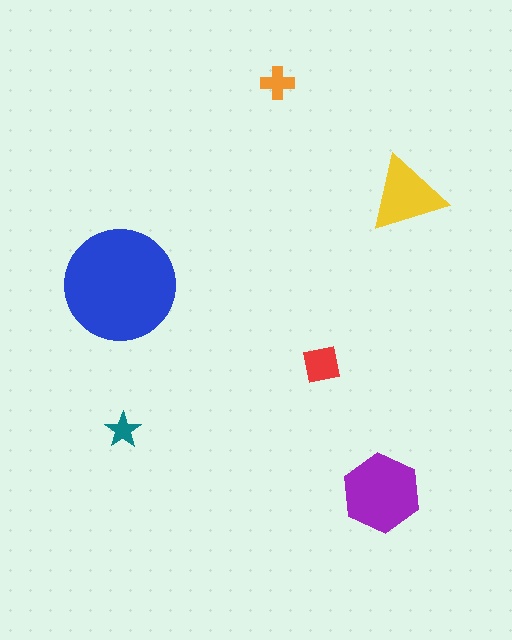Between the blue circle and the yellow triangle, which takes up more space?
The blue circle.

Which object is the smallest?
The teal star.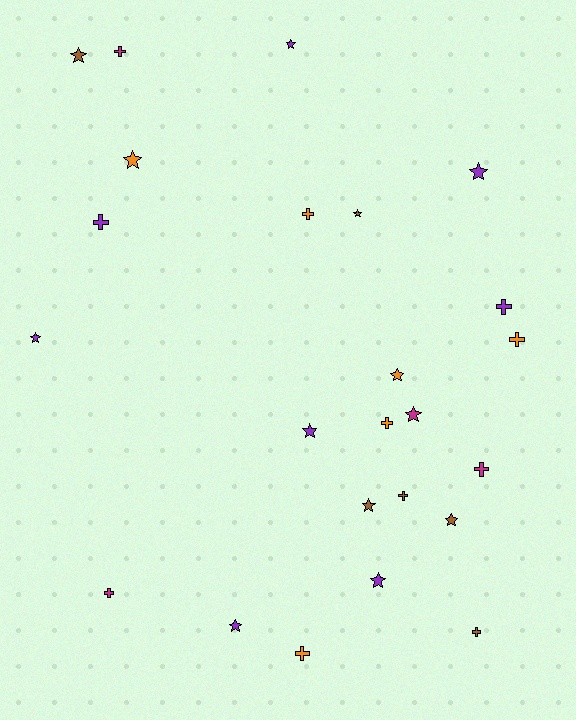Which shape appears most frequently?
Star, with 13 objects.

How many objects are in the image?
There are 24 objects.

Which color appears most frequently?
Purple, with 8 objects.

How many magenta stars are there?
There is 1 magenta star.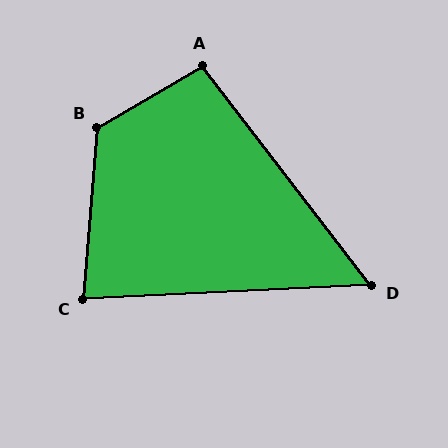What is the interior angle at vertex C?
Approximately 83 degrees (acute).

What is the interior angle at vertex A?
Approximately 97 degrees (obtuse).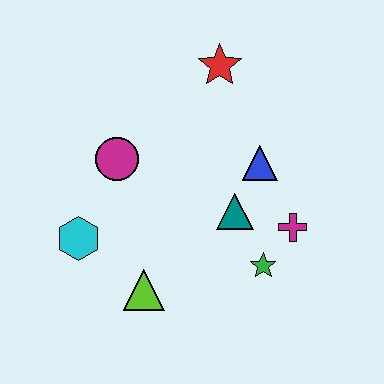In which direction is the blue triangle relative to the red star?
The blue triangle is below the red star.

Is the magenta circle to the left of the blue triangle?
Yes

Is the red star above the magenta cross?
Yes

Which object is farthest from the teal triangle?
The cyan hexagon is farthest from the teal triangle.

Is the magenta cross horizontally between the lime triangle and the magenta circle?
No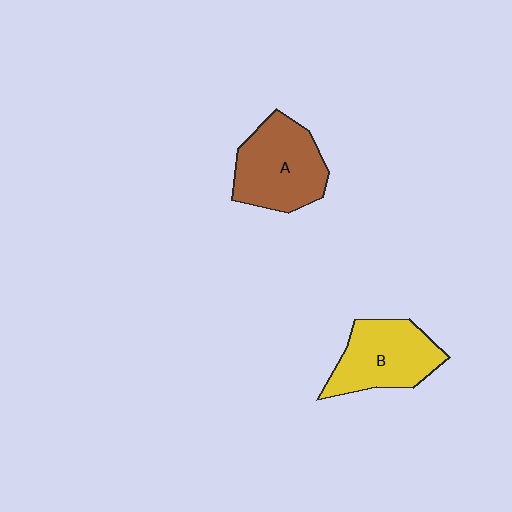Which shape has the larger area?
Shape A (brown).